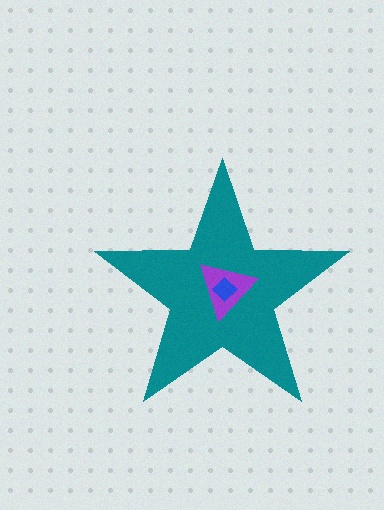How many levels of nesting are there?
3.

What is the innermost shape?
The blue diamond.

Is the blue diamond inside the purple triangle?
Yes.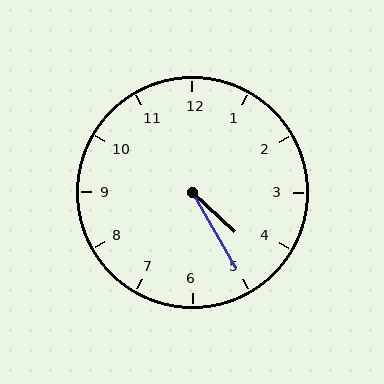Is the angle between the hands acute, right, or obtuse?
It is acute.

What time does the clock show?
4:25.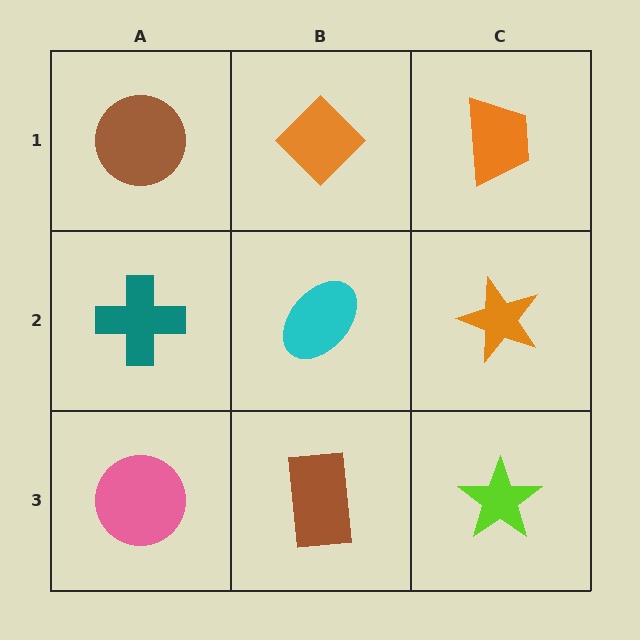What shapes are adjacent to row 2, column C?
An orange trapezoid (row 1, column C), a lime star (row 3, column C), a cyan ellipse (row 2, column B).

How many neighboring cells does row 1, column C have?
2.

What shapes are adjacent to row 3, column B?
A cyan ellipse (row 2, column B), a pink circle (row 3, column A), a lime star (row 3, column C).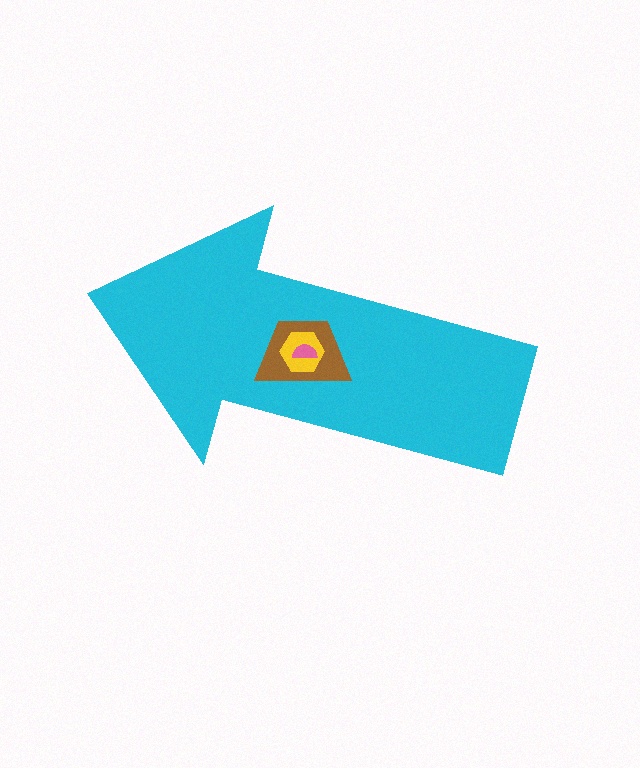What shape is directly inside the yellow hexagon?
The pink semicircle.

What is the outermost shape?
The cyan arrow.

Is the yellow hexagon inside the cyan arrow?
Yes.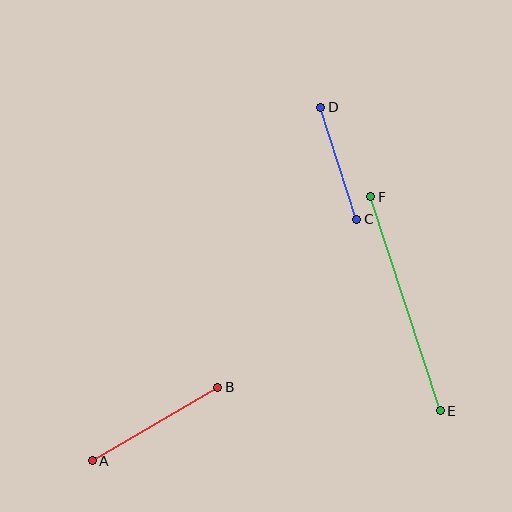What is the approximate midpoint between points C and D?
The midpoint is at approximately (339, 163) pixels.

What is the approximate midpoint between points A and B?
The midpoint is at approximately (155, 424) pixels.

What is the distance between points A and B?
The distance is approximately 146 pixels.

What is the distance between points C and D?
The distance is approximately 118 pixels.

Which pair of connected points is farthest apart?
Points E and F are farthest apart.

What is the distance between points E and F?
The distance is approximately 225 pixels.